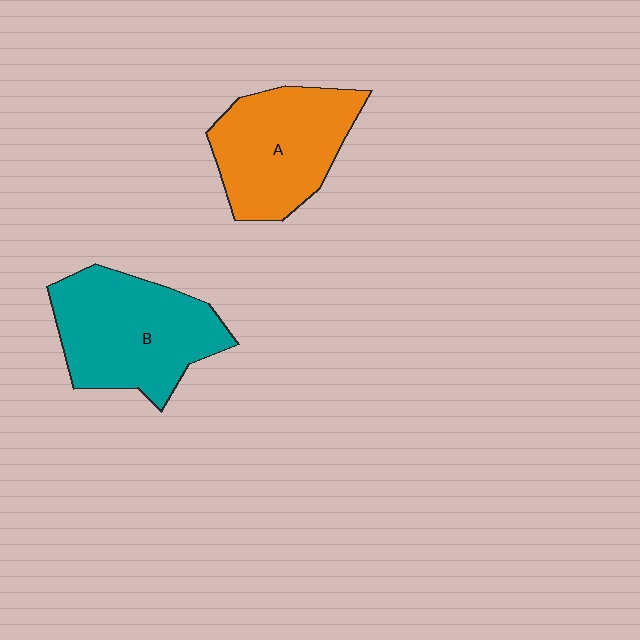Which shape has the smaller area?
Shape A (orange).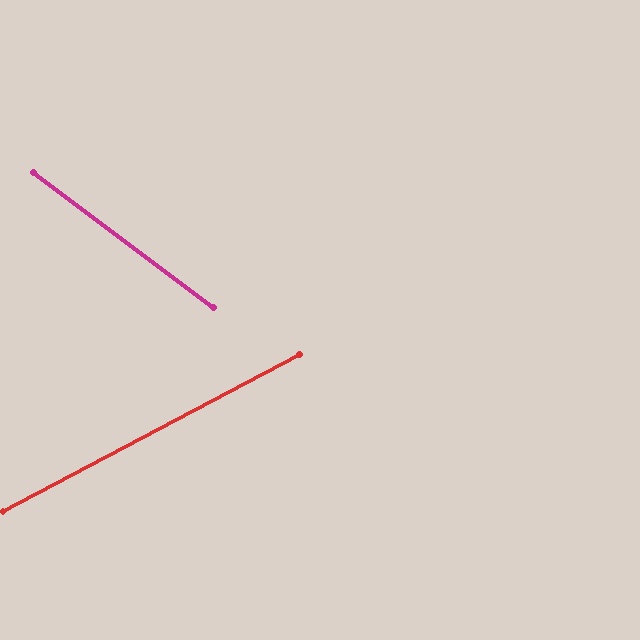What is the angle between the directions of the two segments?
Approximately 65 degrees.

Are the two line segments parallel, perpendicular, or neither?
Neither parallel nor perpendicular — they differ by about 65°.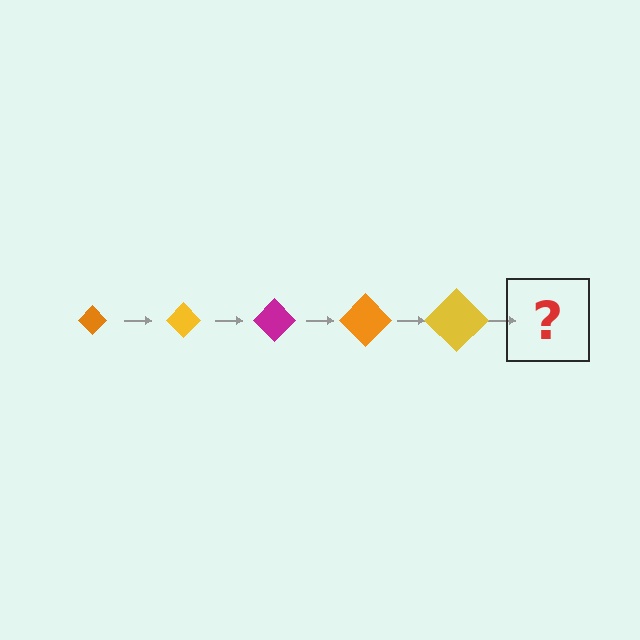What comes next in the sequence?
The next element should be a magenta diamond, larger than the previous one.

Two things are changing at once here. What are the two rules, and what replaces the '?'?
The two rules are that the diamond grows larger each step and the color cycles through orange, yellow, and magenta. The '?' should be a magenta diamond, larger than the previous one.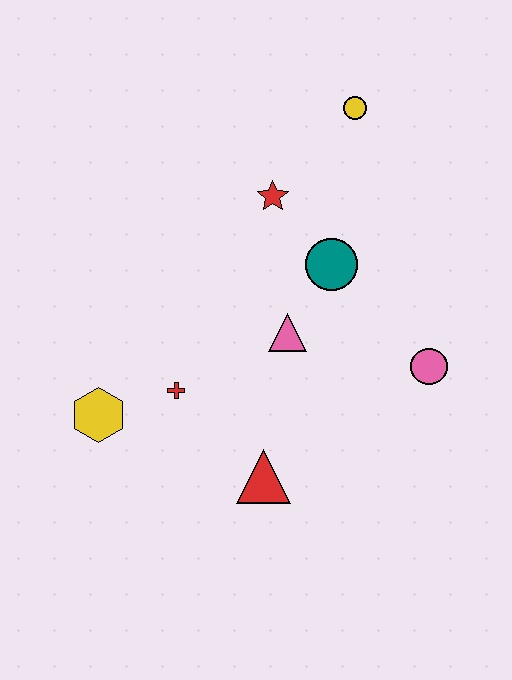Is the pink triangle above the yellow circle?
No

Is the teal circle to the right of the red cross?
Yes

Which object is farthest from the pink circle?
The yellow hexagon is farthest from the pink circle.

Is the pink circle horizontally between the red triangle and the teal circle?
No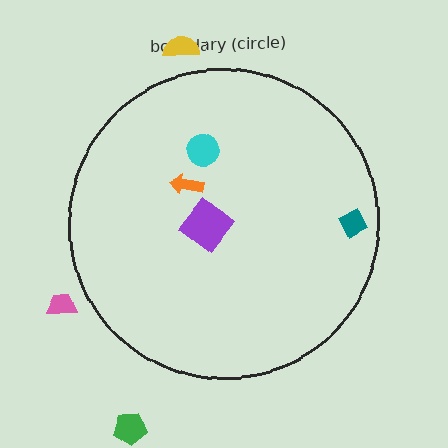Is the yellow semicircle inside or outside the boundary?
Outside.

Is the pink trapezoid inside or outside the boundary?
Outside.